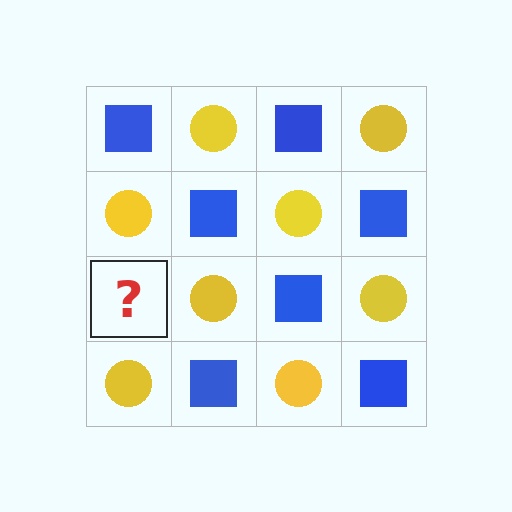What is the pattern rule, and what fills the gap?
The rule is that it alternates blue square and yellow circle in a checkerboard pattern. The gap should be filled with a blue square.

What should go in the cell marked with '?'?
The missing cell should contain a blue square.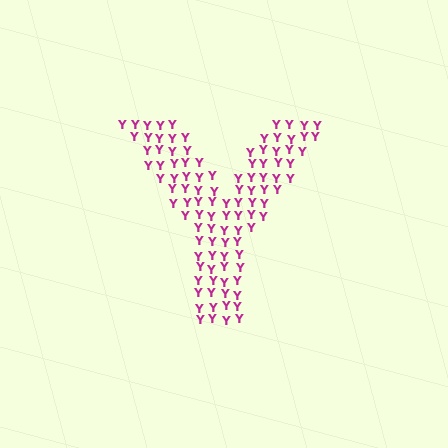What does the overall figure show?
The overall figure shows the letter Y.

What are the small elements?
The small elements are letter Y's.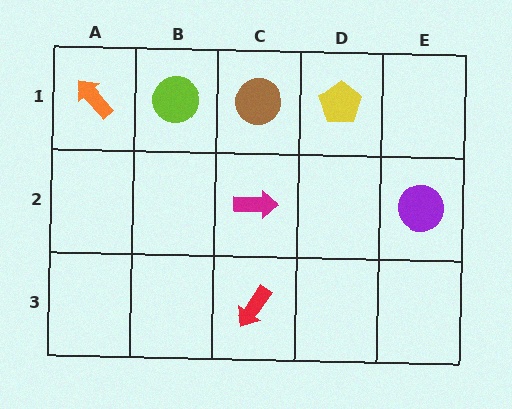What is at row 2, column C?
A magenta arrow.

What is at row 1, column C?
A brown circle.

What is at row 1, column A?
An orange arrow.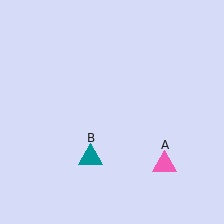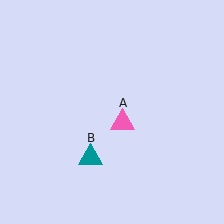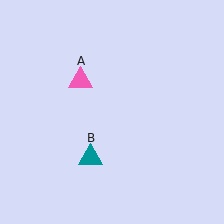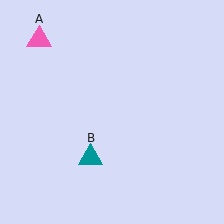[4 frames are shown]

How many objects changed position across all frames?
1 object changed position: pink triangle (object A).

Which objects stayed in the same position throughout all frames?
Teal triangle (object B) remained stationary.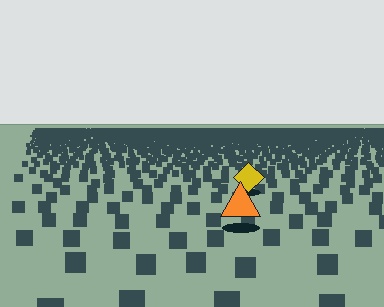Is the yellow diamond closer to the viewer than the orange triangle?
No. The orange triangle is closer — you can tell from the texture gradient: the ground texture is coarser near it.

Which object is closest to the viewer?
The orange triangle is closest. The texture marks near it are larger and more spread out.